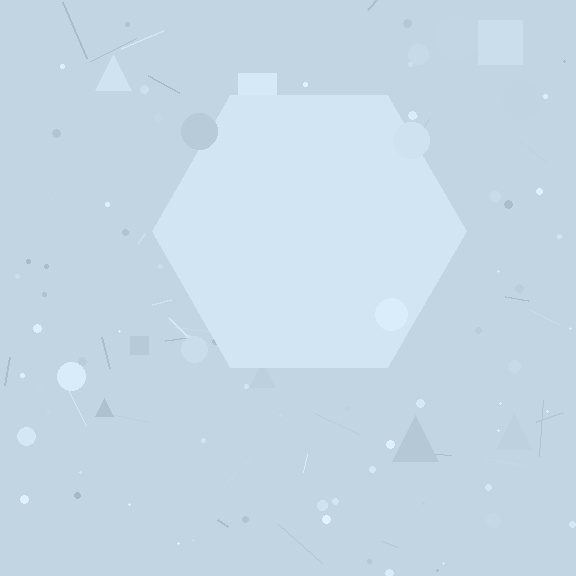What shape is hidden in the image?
A hexagon is hidden in the image.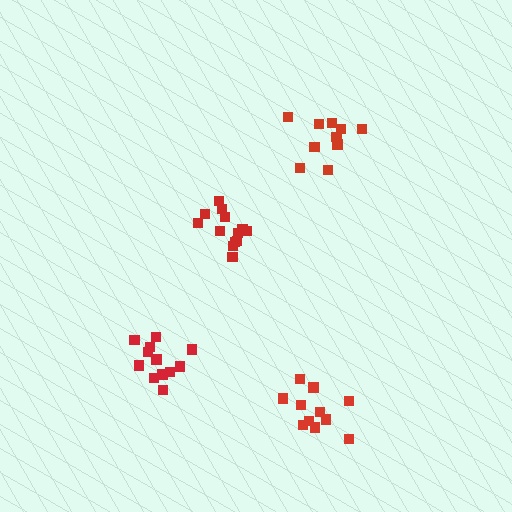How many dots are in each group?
Group 1: 11 dots, Group 2: 12 dots, Group 3: 13 dots, Group 4: 10 dots (46 total).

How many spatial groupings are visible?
There are 4 spatial groupings.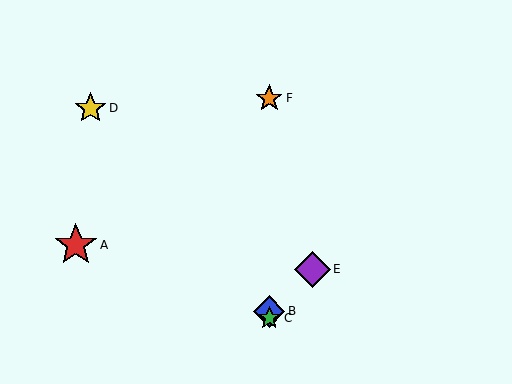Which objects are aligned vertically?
Objects B, C, F are aligned vertically.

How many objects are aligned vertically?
3 objects (B, C, F) are aligned vertically.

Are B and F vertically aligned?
Yes, both are at x≈269.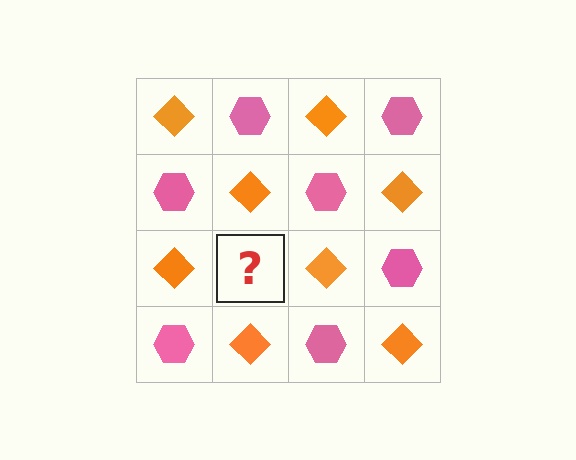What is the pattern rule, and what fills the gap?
The rule is that it alternates orange diamond and pink hexagon in a checkerboard pattern. The gap should be filled with a pink hexagon.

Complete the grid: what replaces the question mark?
The question mark should be replaced with a pink hexagon.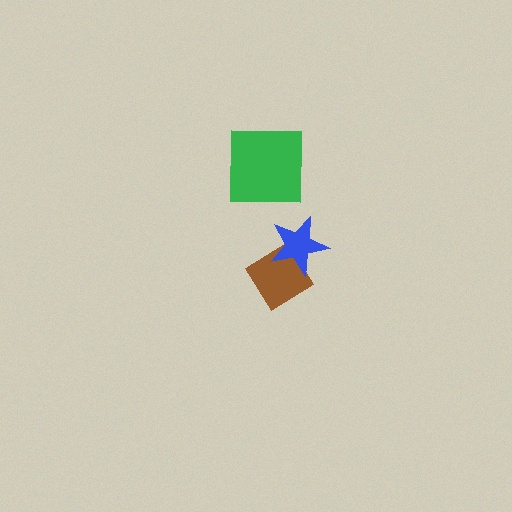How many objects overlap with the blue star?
1 object overlaps with the blue star.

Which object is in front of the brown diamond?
The blue star is in front of the brown diamond.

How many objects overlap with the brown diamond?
1 object overlaps with the brown diamond.